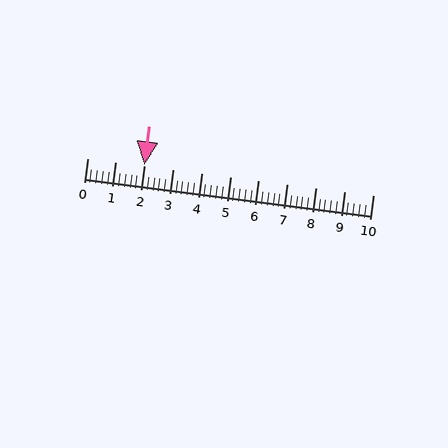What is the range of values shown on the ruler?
The ruler shows values from 0 to 10.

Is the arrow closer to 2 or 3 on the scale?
The arrow is closer to 2.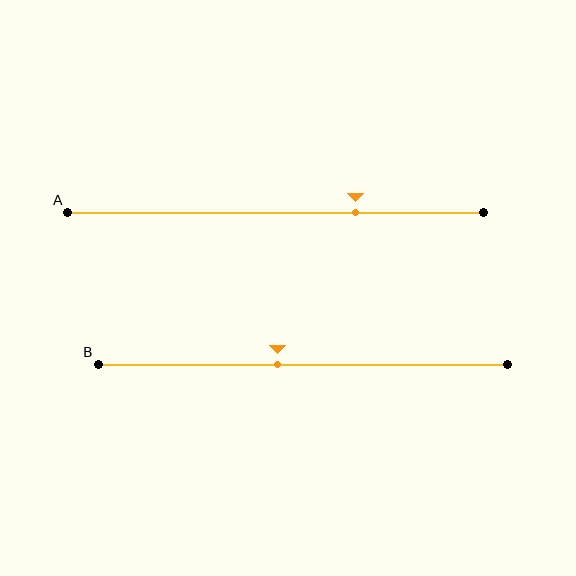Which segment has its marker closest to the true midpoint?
Segment B has its marker closest to the true midpoint.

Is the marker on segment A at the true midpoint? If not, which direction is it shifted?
No, the marker on segment A is shifted to the right by about 19% of the segment length.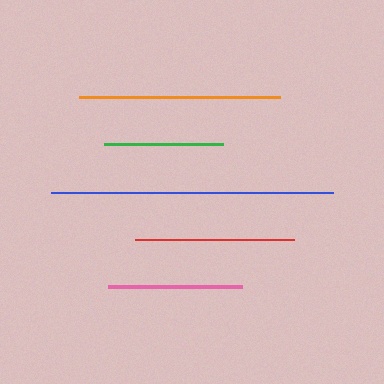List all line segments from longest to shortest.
From longest to shortest: blue, orange, red, pink, green.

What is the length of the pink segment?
The pink segment is approximately 134 pixels long.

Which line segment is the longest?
The blue line is the longest at approximately 282 pixels.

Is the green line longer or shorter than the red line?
The red line is longer than the green line.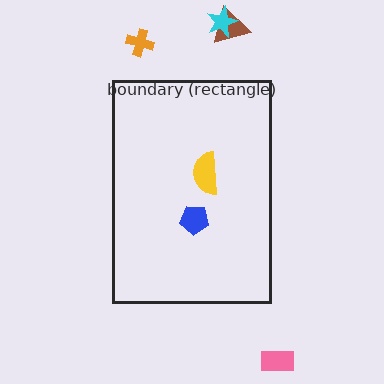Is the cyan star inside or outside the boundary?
Outside.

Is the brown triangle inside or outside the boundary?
Outside.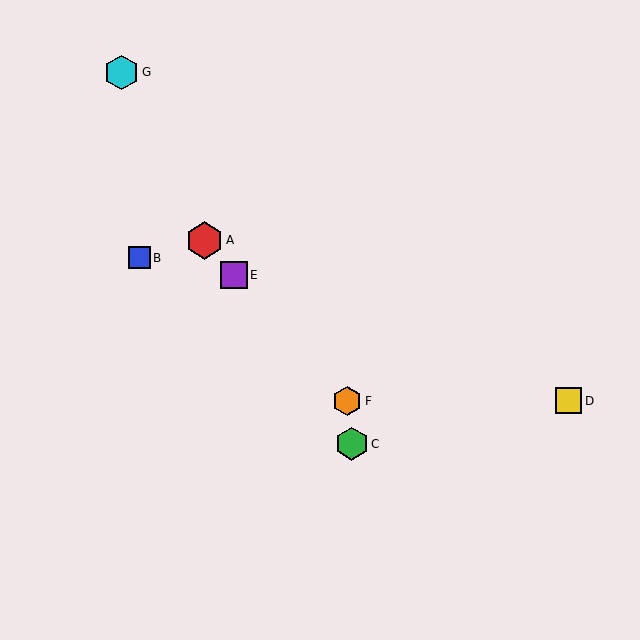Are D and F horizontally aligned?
Yes, both are at y≈401.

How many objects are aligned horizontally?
2 objects (D, F) are aligned horizontally.